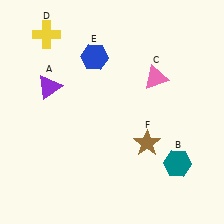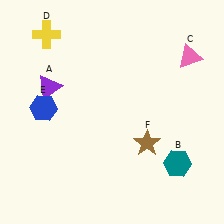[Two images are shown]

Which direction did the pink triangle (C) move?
The pink triangle (C) moved right.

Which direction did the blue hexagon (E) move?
The blue hexagon (E) moved left.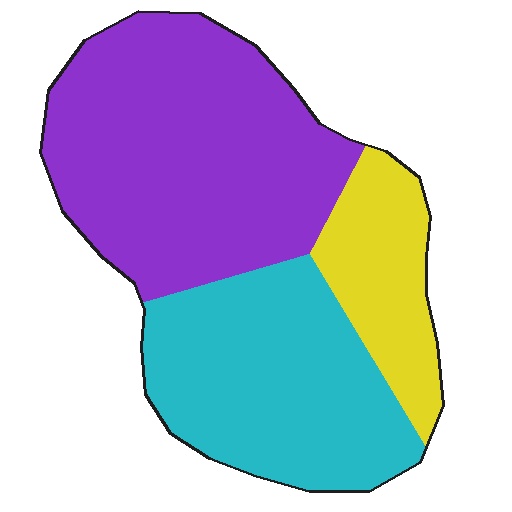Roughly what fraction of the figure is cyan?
Cyan covers 35% of the figure.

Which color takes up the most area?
Purple, at roughly 50%.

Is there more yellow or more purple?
Purple.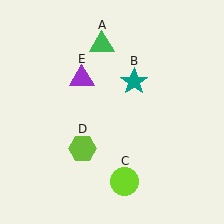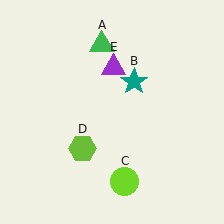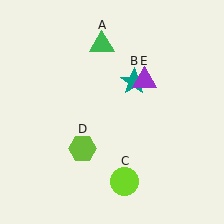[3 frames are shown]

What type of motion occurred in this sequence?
The purple triangle (object E) rotated clockwise around the center of the scene.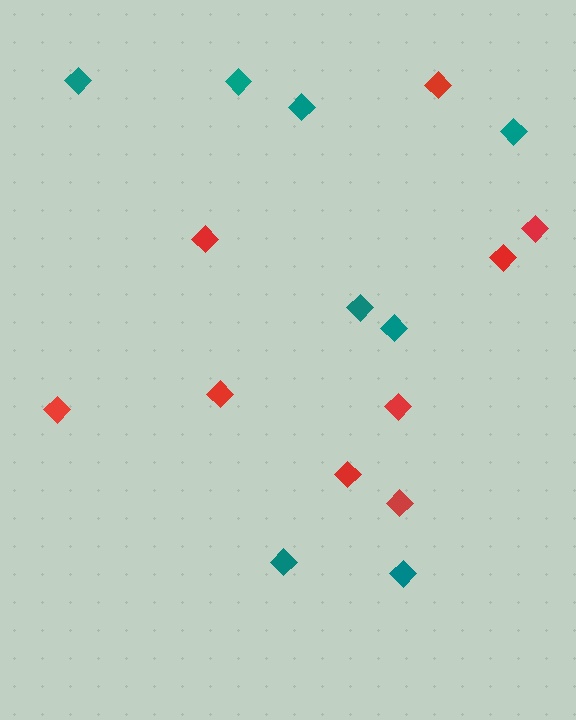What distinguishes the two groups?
There are 2 groups: one group of teal diamonds (8) and one group of red diamonds (9).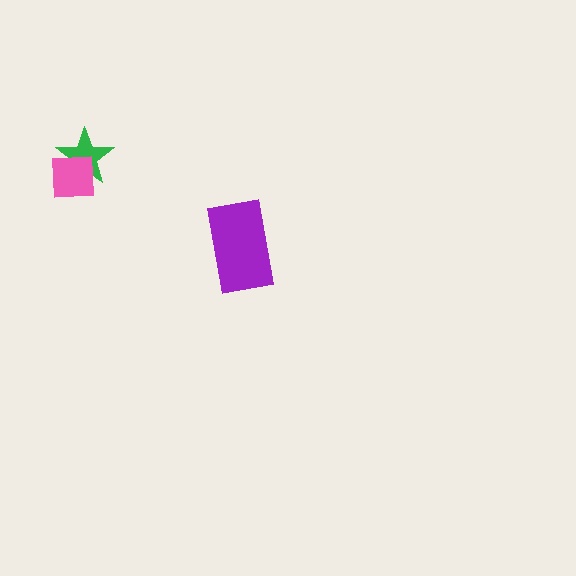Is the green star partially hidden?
Yes, it is partially covered by another shape.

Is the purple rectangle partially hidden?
No, no other shape covers it.